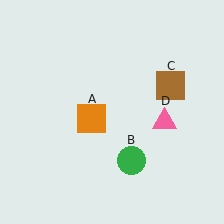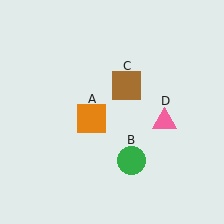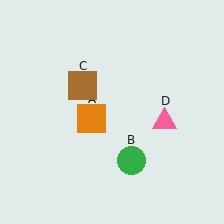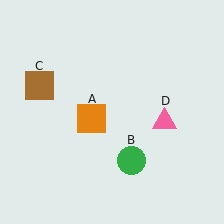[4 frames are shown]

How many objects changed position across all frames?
1 object changed position: brown square (object C).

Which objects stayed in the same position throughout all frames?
Orange square (object A) and green circle (object B) and pink triangle (object D) remained stationary.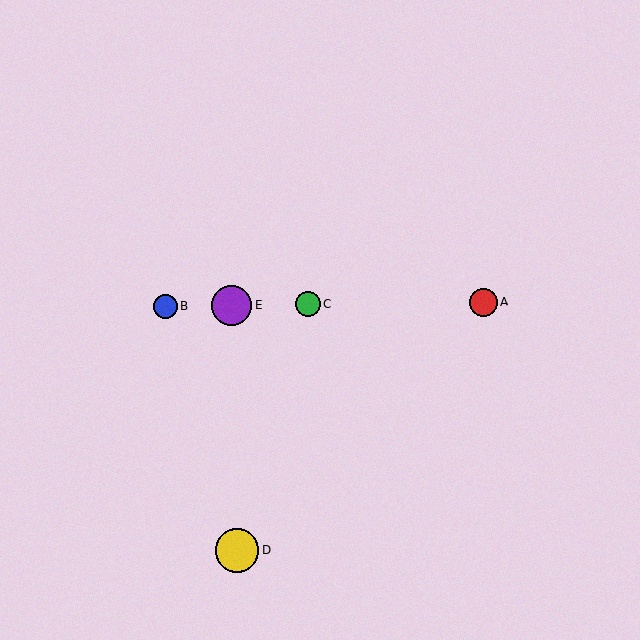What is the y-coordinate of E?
Object E is at y≈305.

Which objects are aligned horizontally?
Objects A, B, C, E are aligned horizontally.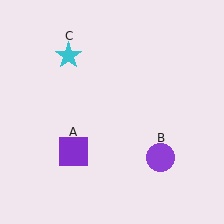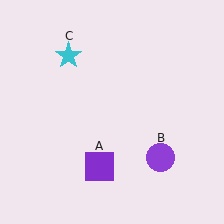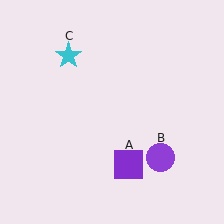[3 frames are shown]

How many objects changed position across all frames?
1 object changed position: purple square (object A).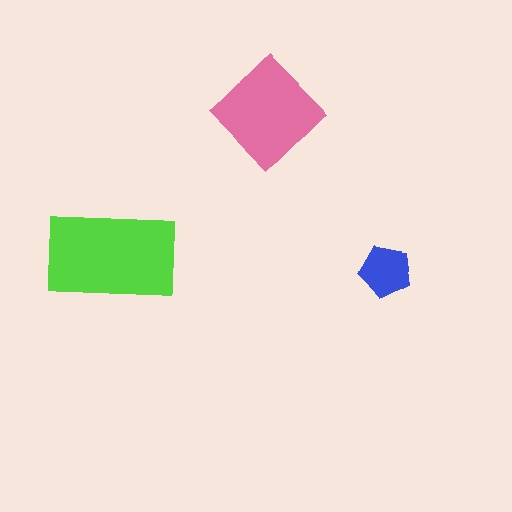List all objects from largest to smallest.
The lime rectangle, the pink diamond, the blue pentagon.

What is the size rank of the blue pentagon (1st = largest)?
3rd.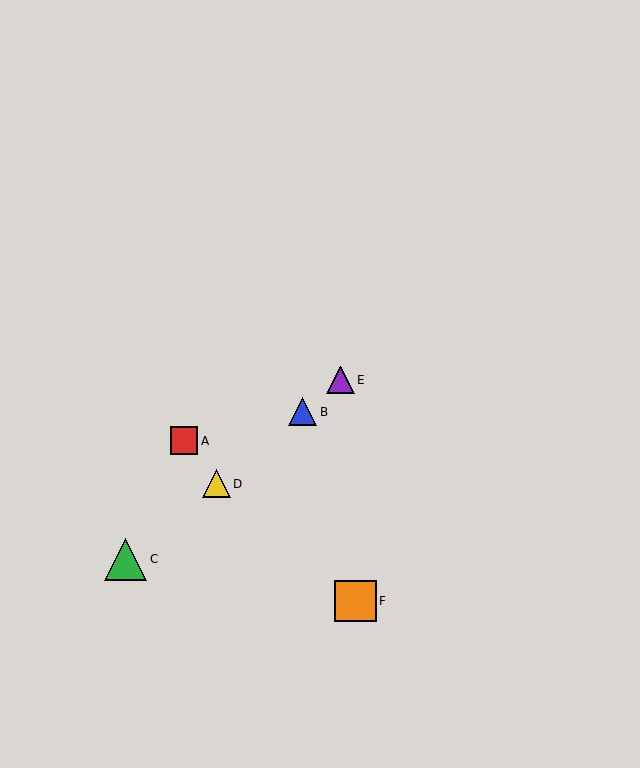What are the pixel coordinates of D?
Object D is at (216, 484).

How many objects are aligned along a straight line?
4 objects (B, C, D, E) are aligned along a straight line.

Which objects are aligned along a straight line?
Objects B, C, D, E are aligned along a straight line.